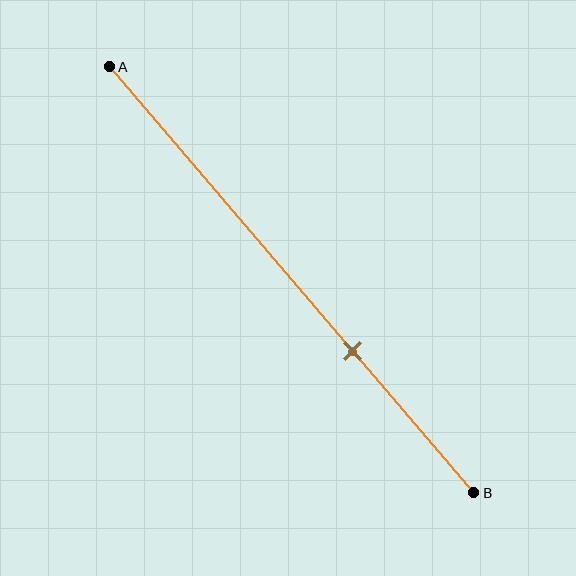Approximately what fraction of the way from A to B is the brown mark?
The brown mark is approximately 65% of the way from A to B.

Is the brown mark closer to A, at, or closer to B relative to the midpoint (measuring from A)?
The brown mark is closer to point B than the midpoint of segment AB.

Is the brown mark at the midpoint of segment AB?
No, the mark is at about 65% from A, not at the 50% midpoint.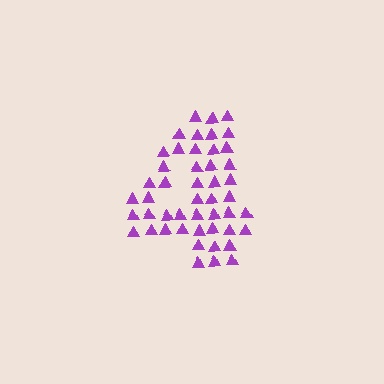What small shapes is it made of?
It is made of small triangles.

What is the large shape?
The large shape is the digit 4.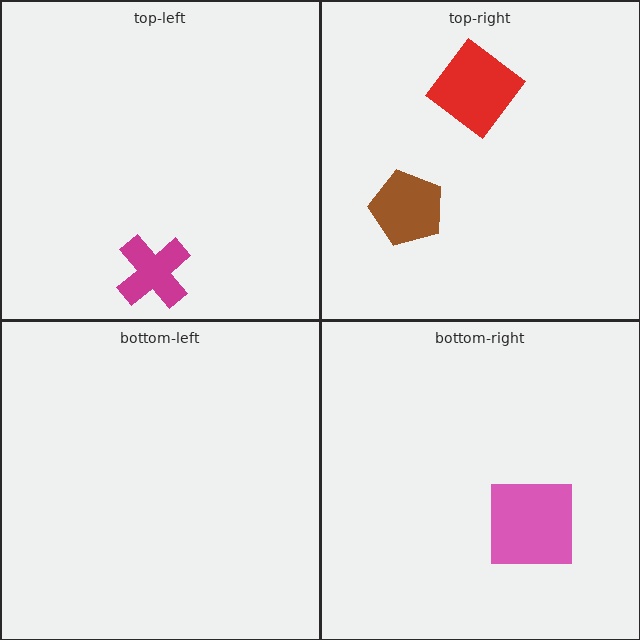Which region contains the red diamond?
The top-right region.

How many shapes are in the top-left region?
1.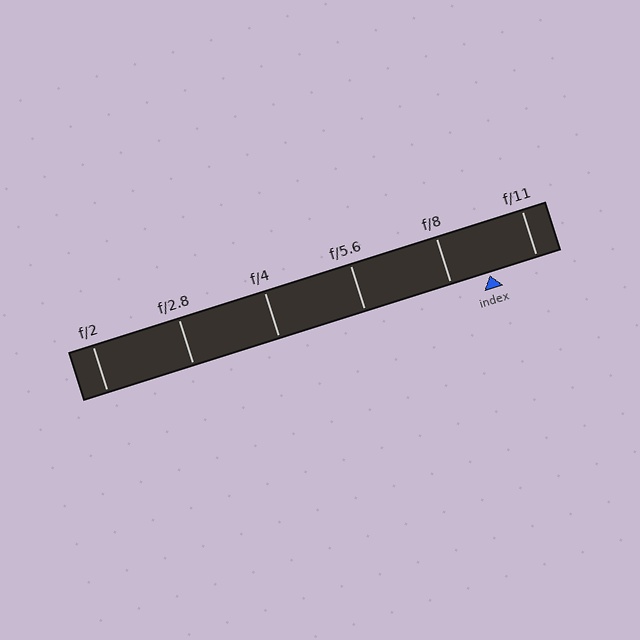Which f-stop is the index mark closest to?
The index mark is closest to f/8.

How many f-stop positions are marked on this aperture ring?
There are 6 f-stop positions marked.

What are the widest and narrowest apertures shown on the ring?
The widest aperture shown is f/2 and the narrowest is f/11.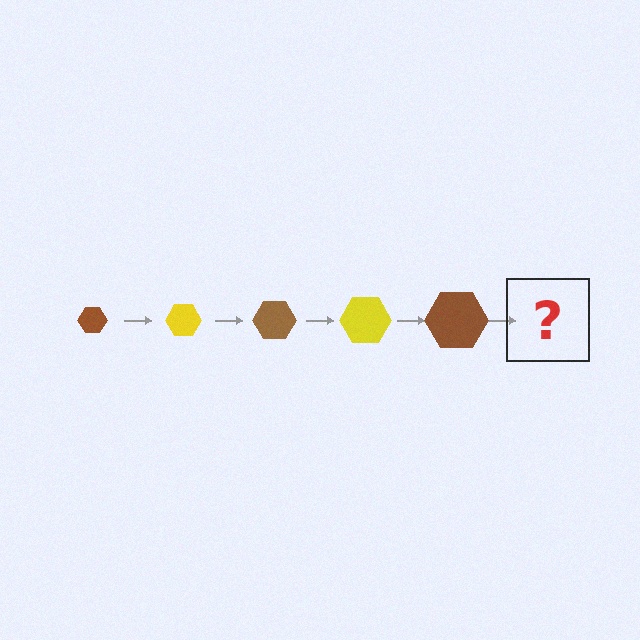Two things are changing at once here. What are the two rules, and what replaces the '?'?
The two rules are that the hexagon grows larger each step and the color cycles through brown and yellow. The '?' should be a yellow hexagon, larger than the previous one.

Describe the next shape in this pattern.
It should be a yellow hexagon, larger than the previous one.